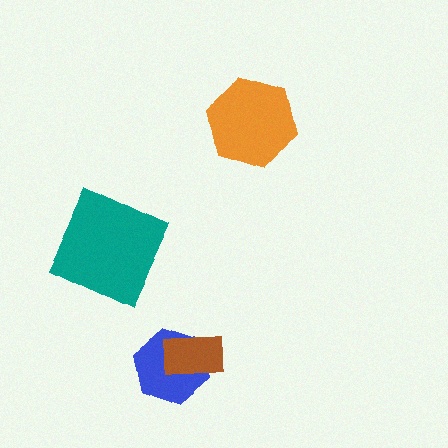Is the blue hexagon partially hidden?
Yes, it is partially covered by another shape.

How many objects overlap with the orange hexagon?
0 objects overlap with the orange hexagon.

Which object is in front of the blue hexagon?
The brown rectangle is in front of the blue hexagon.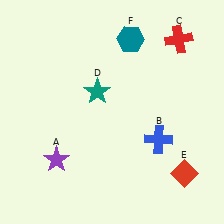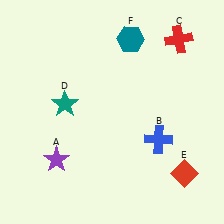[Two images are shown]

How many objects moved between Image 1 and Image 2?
1 object moved between the two images.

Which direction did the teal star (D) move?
The teal star (D) moved left.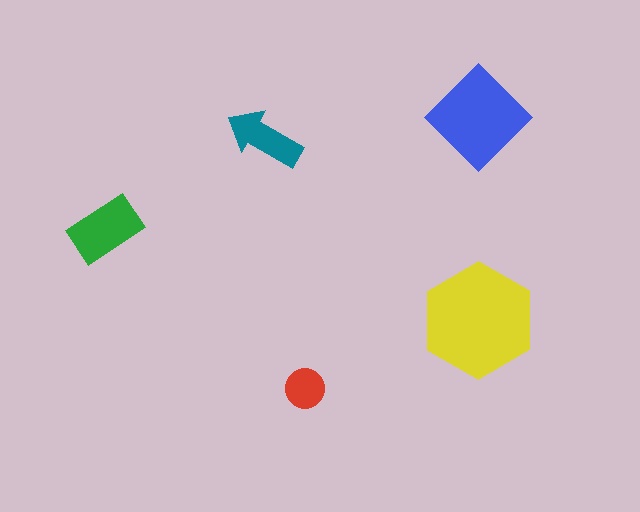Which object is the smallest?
The red circle.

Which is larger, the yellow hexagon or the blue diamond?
The yellow hexagon.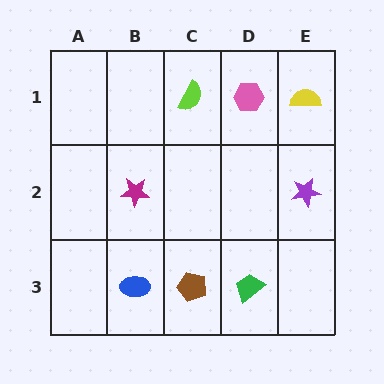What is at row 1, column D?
A pink hexagon.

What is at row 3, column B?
A blue ellipse.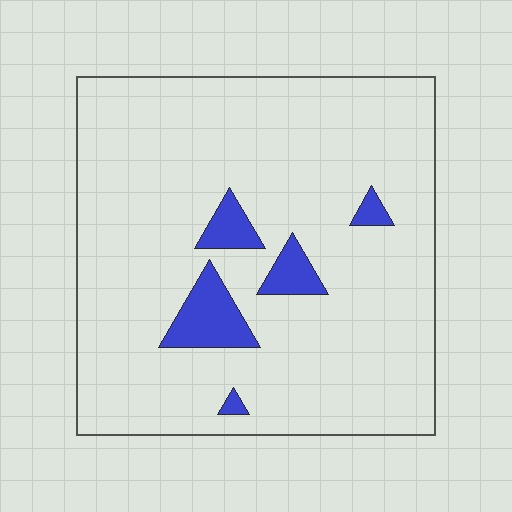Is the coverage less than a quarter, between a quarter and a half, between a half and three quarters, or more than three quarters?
Less than a quarter.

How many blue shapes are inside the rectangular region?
5.